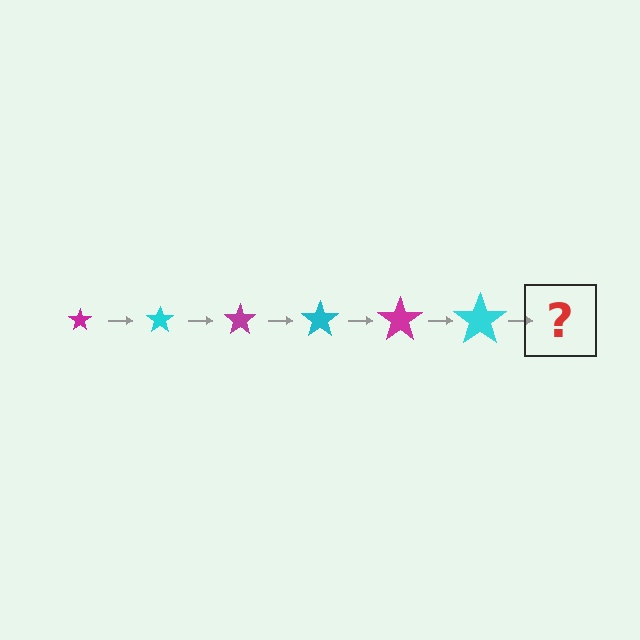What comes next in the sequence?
The next element should be a magenta star, larger than the previous one.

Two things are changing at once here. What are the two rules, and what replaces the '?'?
The two rules are that the star grows larger each step and the color cycles through magenta and cyan. The '?' should be a magenta star, larger than the previous one.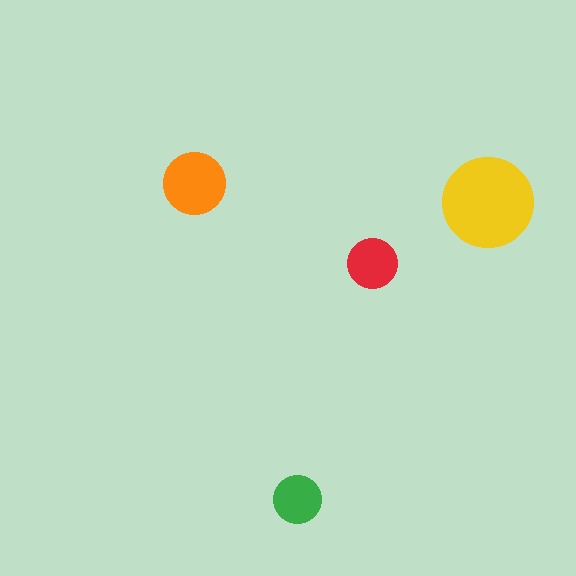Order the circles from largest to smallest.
the yellow one, the orange one, the red one, the green one.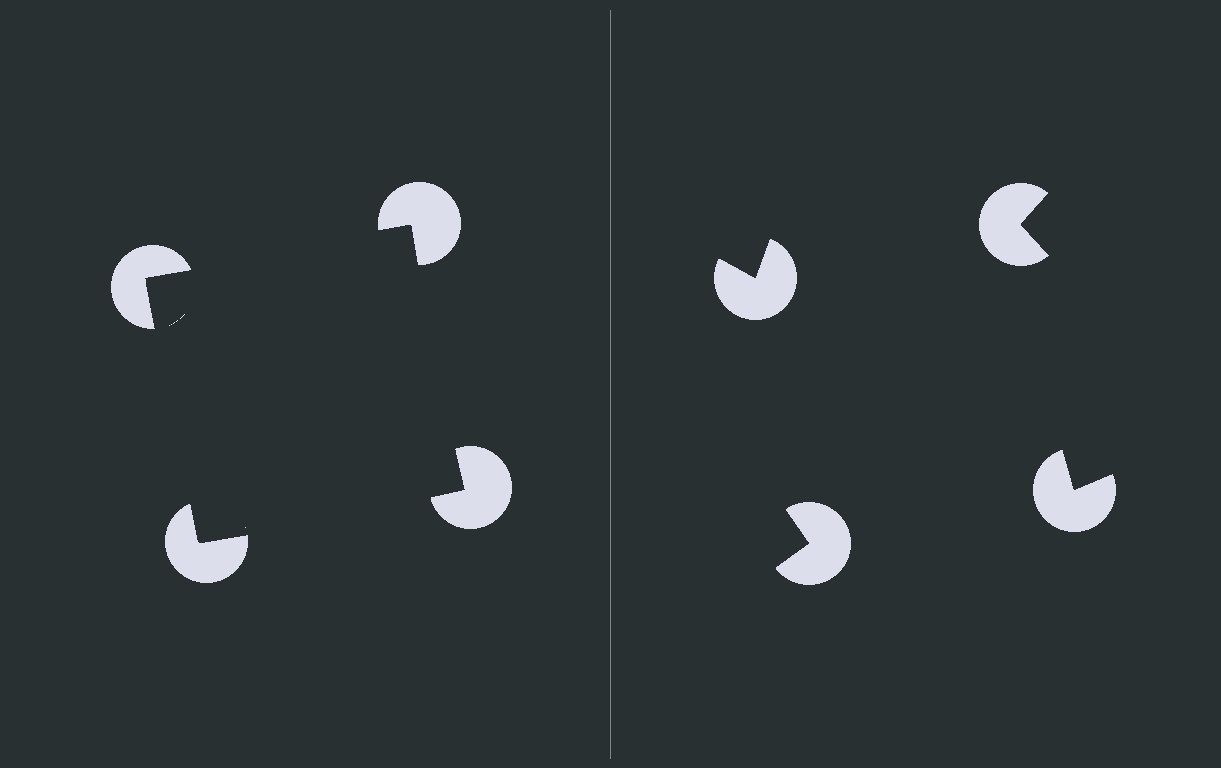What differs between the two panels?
The pac-man discs are positioned identically on both sides; only the wedge orientations differ. On the left they align to a square; on the right they are misaligned.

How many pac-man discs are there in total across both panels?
8 — 4 on each side.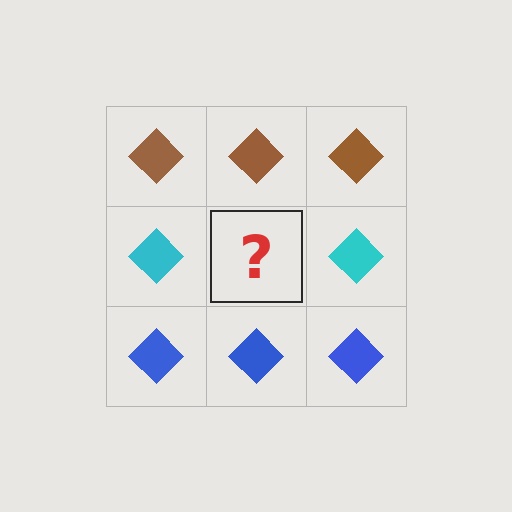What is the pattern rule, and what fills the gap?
The rule is that each row has a consistent color. The gap should be filled with a cyan diamond.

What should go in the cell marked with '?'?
The missing cell should contain a cyan diamond.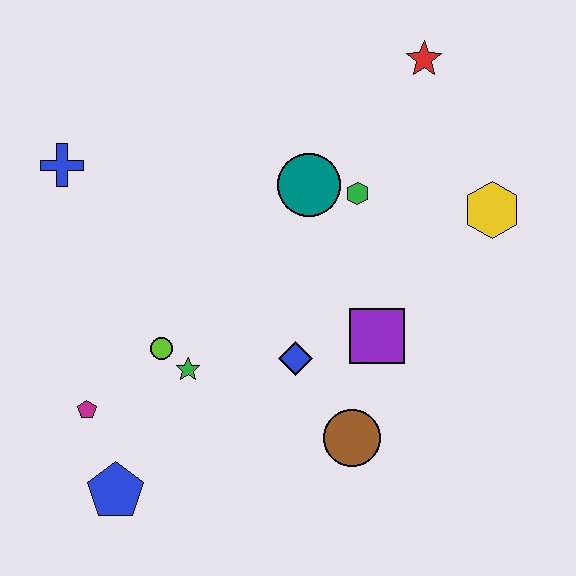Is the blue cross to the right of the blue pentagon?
No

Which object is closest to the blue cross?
The lime circle is closest to the blue cross.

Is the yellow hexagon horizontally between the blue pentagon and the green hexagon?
No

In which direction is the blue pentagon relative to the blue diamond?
The blue pentagon is to the left of the blue diamond.